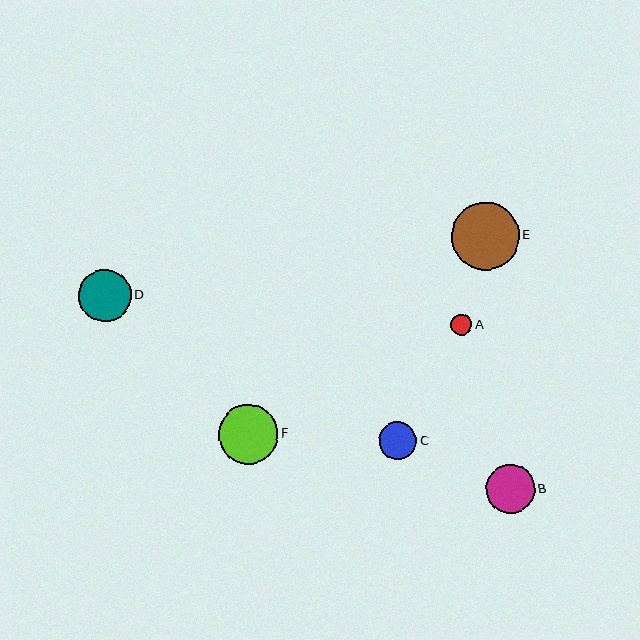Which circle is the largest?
Circle E is the largest with a size of approximately 68 pixels.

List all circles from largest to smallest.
From largest to smallest: E, F, D, B, C, A.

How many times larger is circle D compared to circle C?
Circle D is approximately 1.4 times the size of circle C.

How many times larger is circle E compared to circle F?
Circle E is approximately 1.2 times the size of circle F.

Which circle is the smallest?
Circle A is the smallest with a size of approximately 21 pixels.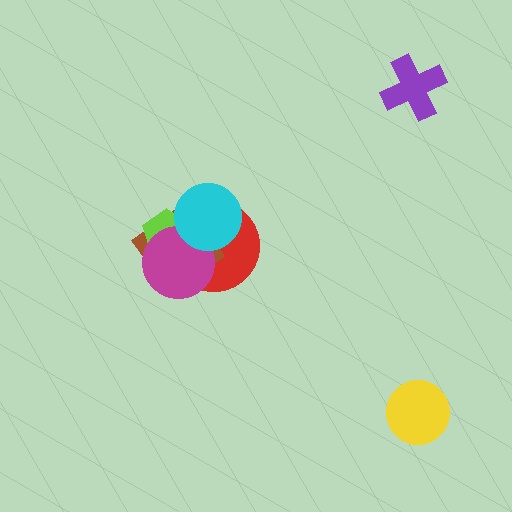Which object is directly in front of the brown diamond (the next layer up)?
The lime pentagon is directly in front of the brown diamond.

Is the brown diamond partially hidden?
Yes, it is partially covered by another shape.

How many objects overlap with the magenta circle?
4 objects overlap with the magenta circle.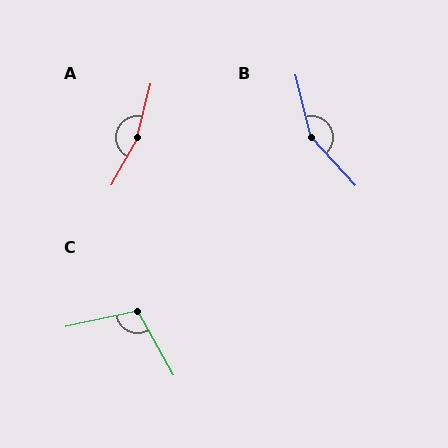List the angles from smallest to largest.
C (107°), B (152°), A (165°).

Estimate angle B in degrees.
Approximately 152 degrees.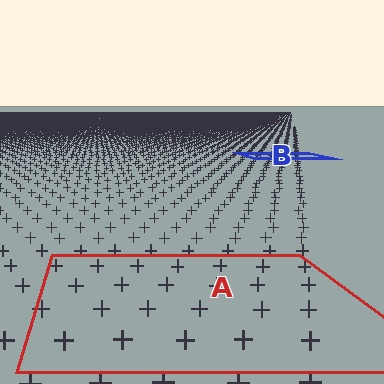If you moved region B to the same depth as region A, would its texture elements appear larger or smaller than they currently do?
They would appear larger. At a closer depth, the same texture elements are projected at a bigger on-screen size.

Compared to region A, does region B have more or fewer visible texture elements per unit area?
Region B has more texture elements per unit area — they are packed more densely because it is farther away.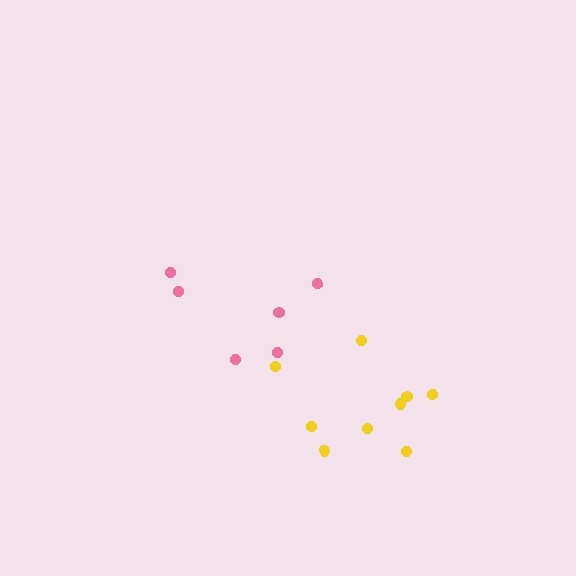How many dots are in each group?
Group 1: 6 dots, Group 2: 9 dots (15 total).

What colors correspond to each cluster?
The clusters are colored: pink, yellow.